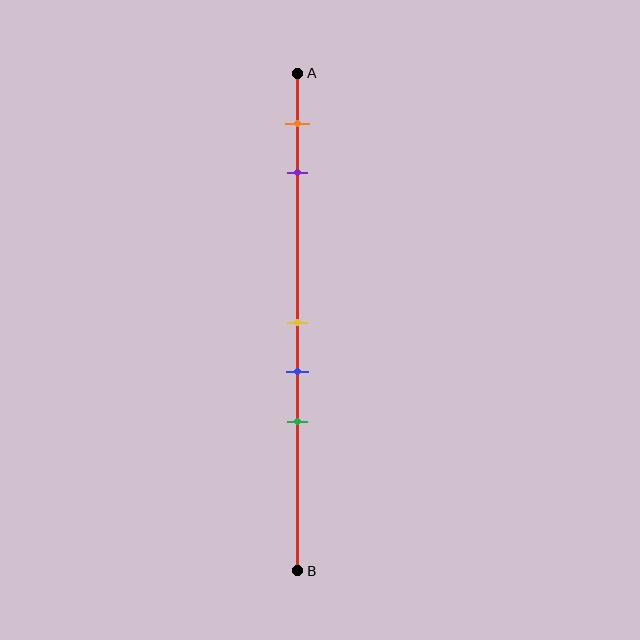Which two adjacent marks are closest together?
The yellow and blue marks are the closest adjacent pair.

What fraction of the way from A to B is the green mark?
The green mark is approximately 70% (0.7) of the way from A to B.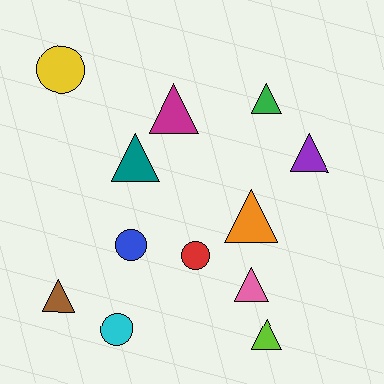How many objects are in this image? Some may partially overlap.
There are 12 objects.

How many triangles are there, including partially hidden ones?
There are 8 triangles.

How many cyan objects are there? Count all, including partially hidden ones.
There is 1 cyan object.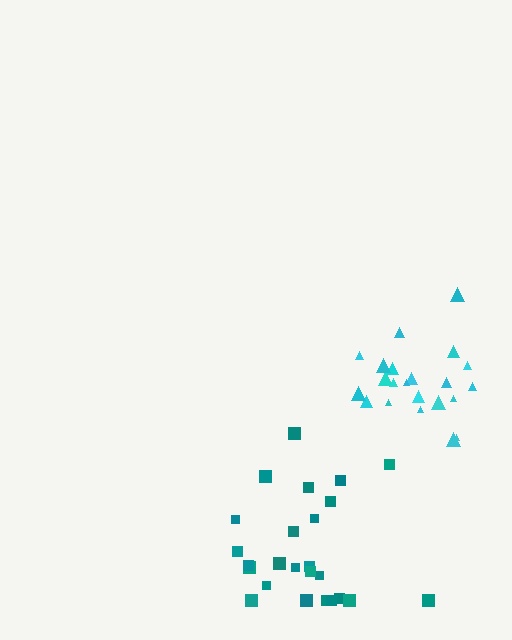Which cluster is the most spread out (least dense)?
Teal.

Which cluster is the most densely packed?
Cyan.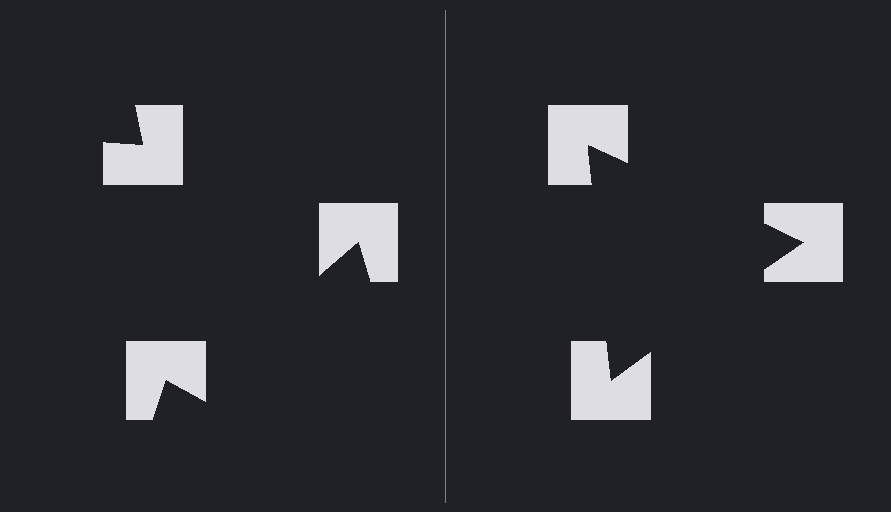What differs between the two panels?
The notched squares are positioned identically on both sides; only the wedge orientations differ. On the right they align to a triangle; on the left they are misaligned.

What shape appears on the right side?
An illusory triangle.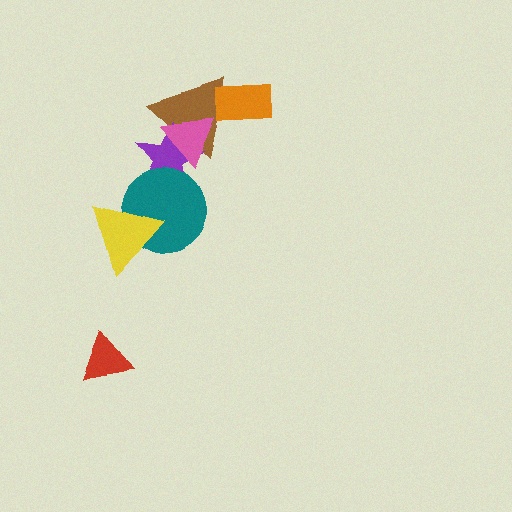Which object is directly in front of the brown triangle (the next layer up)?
The orange rectangle is directly in front of the brown triangle.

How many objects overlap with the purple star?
3 objects overlap with the purple star.